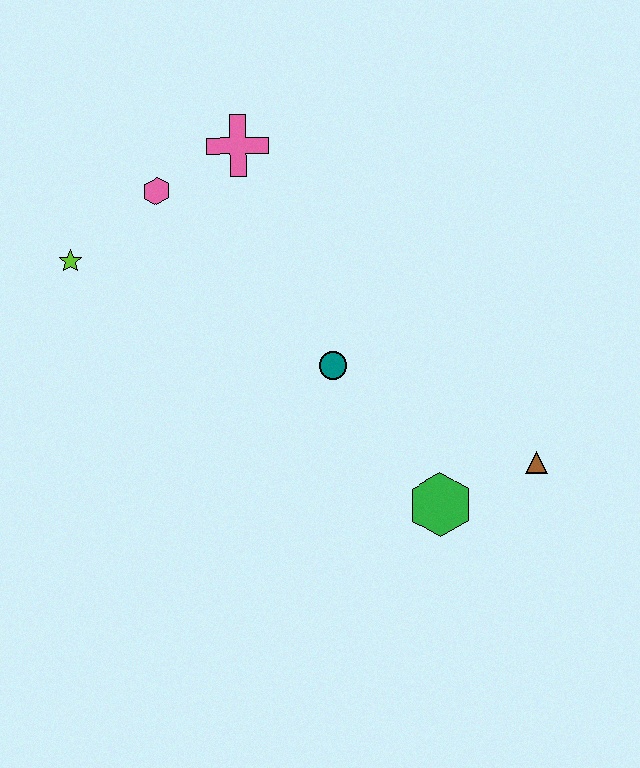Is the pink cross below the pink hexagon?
No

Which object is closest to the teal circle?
The green hexagon is closest to the teal circle.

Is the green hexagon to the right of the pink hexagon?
Yes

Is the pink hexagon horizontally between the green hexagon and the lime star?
Yes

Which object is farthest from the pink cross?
The brown triangle is farthest from the pink cross.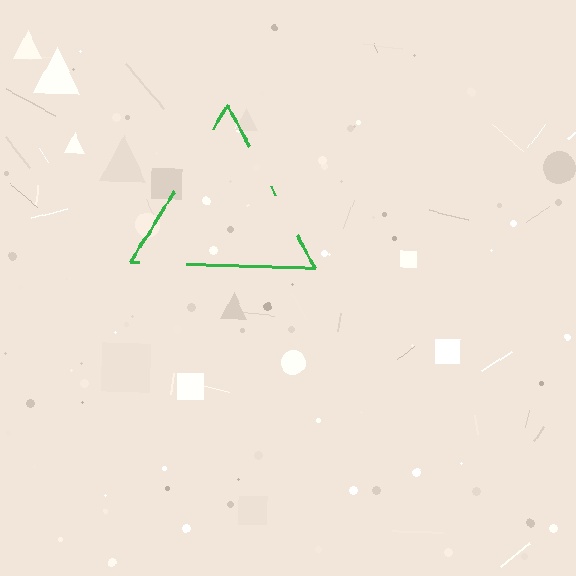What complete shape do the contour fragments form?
The contour fragments form a triangle.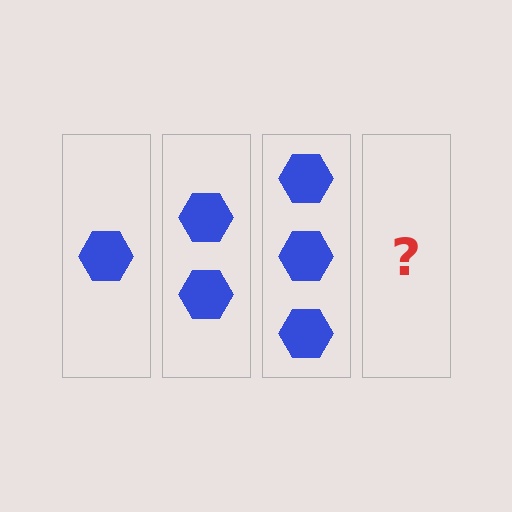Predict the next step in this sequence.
The next step is 4 hexagons.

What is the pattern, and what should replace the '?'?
The pattern is that each step adds one more hexagon. The '?' should be 4 hexagons.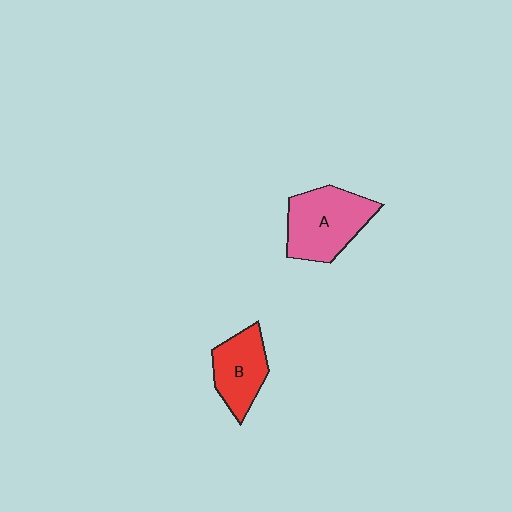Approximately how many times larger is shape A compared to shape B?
Approximately 1.4 times.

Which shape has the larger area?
Shape A (pink).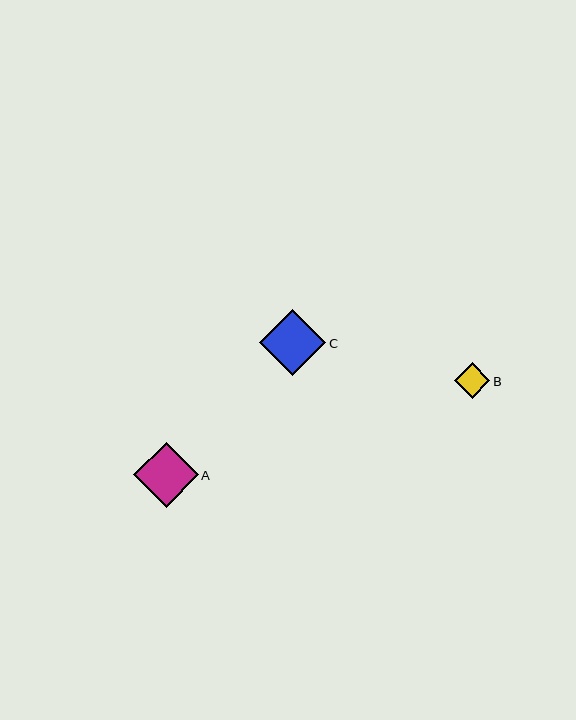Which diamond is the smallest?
Diamond B is the smallest with a size of approximately 35 pixels.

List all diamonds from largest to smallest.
From largest to smallest: C, A, B.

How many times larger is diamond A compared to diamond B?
Diamond A is approximately 1.8 times the size of diamond B.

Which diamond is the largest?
Diamond C is the largest with a size of approximately 66 pixels.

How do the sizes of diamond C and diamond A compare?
Diamond C and diamond A are approximately the same size.